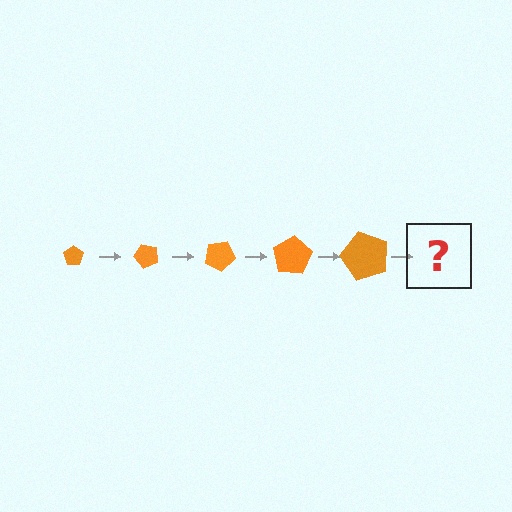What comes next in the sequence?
The next element should be a pentagon, larger than the previous one and rotated 250 degrees from the start.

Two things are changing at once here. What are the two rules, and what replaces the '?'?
The two rules are that the pentagon grows larger each step and it rotates 50 degrees each step. The '?' should be a pentagon, larger than the previous one and rotated 250 degrees from the start.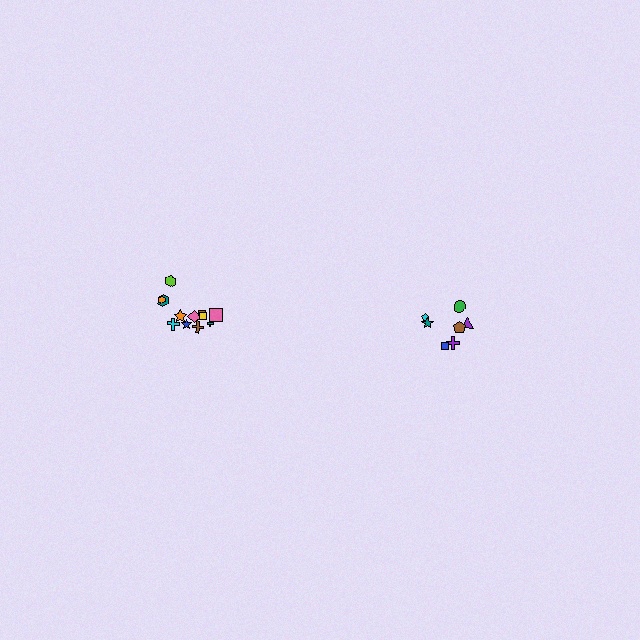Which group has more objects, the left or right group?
The left group.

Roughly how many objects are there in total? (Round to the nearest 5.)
Roughly 20 objects in total.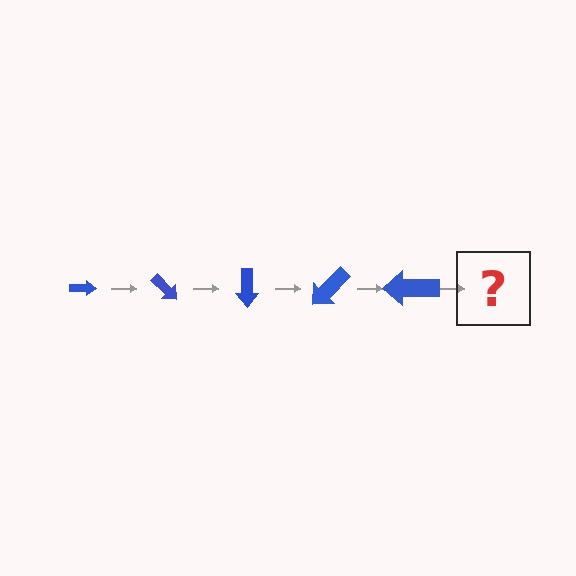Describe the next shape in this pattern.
It should be an arrow, larger than the previous one and rotated 225 degrees from the start.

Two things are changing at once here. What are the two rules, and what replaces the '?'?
The two rules are that the arrow grows larger each step and it rotates 45 degrees each step. The '?' should be an arrow, larger than the previous one and rotated 225 degrees from the start.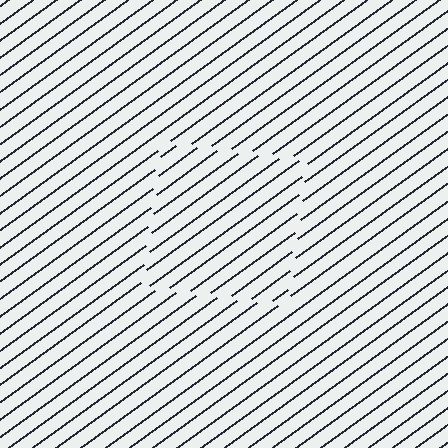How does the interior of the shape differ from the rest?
The interior of the shape contains the same grating, shifted by half a period — the contour is defined by the phase discontinuity where line-ends from the inner and outer gratings abut.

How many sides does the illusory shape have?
4 sides — the line-ends trace a square.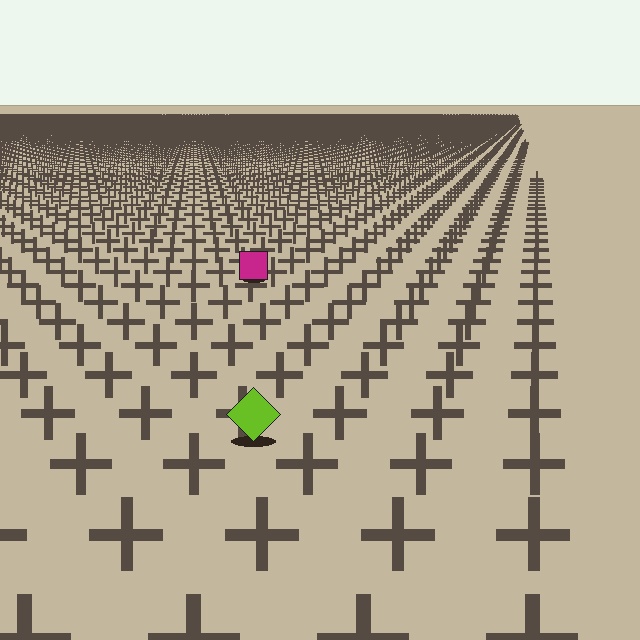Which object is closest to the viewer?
The lime diamond is closest. The texture marks near it are larger and more spread out.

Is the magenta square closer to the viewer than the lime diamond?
No. The lime diamond is closer — you can tell from the texture gradient: the ground texture is coarser near it.